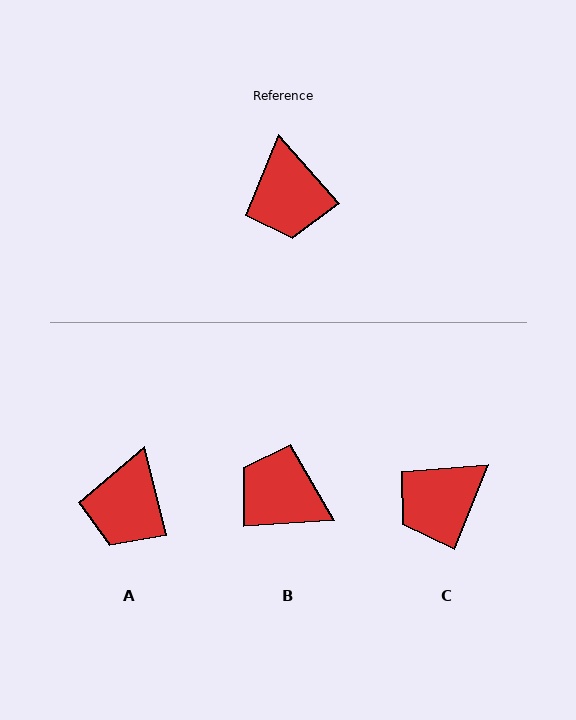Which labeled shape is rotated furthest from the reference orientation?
B, about 128 degrees away.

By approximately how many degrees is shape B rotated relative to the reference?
Approximately 128 degrees clockwise.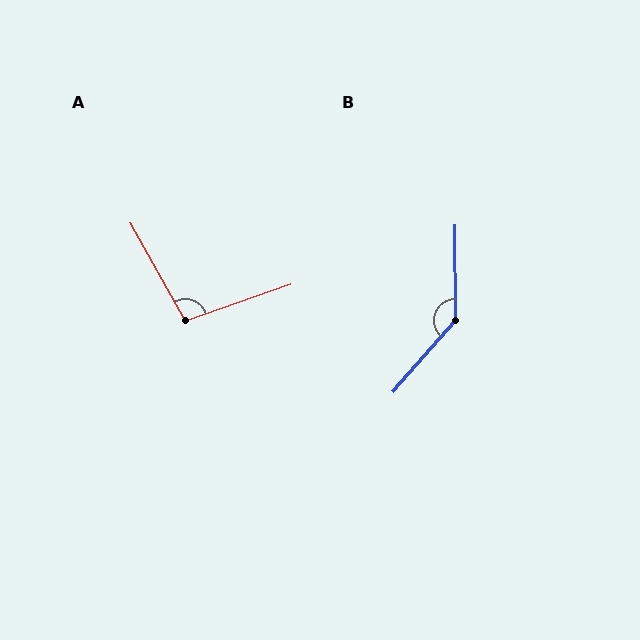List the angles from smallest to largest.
A (100°), B (138°).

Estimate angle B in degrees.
Approximately 138 degrees.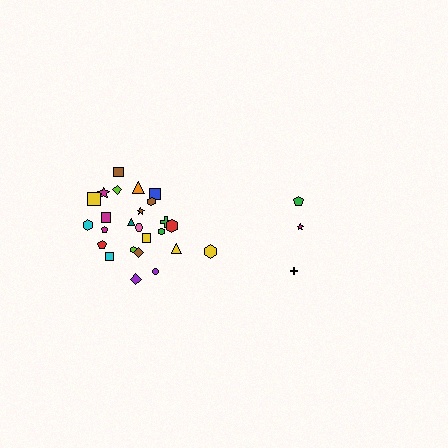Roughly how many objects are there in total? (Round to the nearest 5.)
Roughly 30 objects in total.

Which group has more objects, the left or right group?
The left group.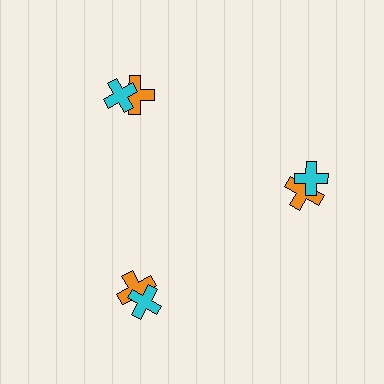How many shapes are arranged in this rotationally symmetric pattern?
There are 6 shapes, arranged in 3 groups of 2.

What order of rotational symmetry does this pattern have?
This pattern has 3-fold rotational symmetry.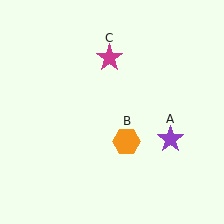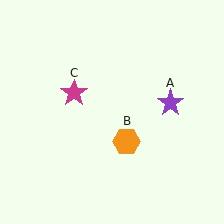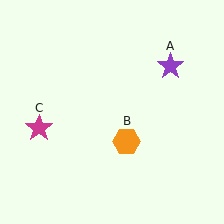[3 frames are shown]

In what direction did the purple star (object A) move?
The purple star (object A) moved up.